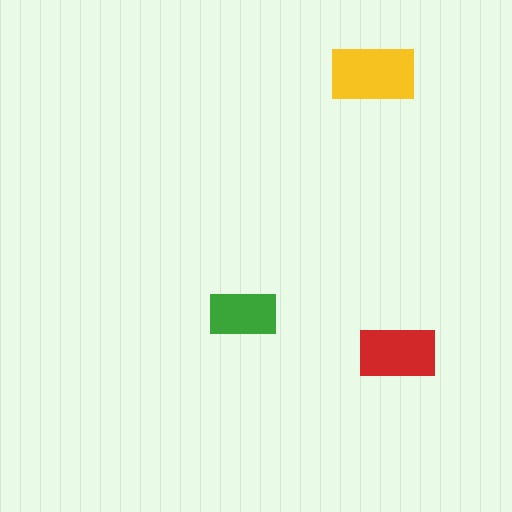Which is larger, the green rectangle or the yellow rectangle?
The yellow one.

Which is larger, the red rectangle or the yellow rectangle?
The yellow one.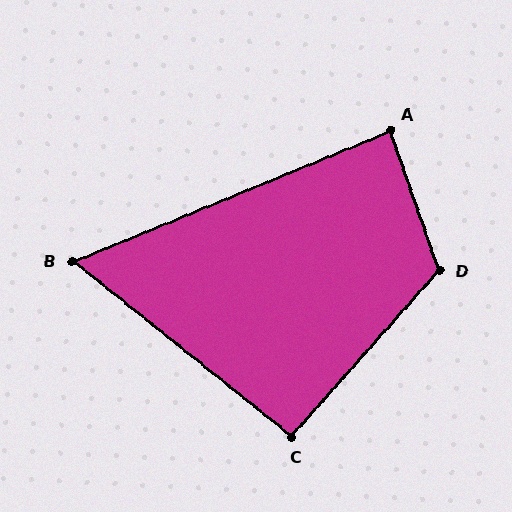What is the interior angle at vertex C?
Approximately 93 degrees (approximately right).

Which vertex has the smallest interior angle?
B, at approximately 61 degrees.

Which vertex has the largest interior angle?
D, at approximately 119 degrees.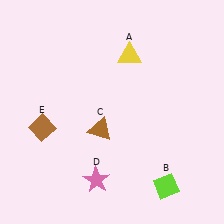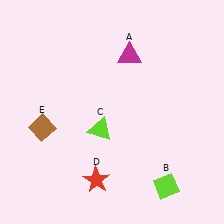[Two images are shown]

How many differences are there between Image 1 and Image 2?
There are 3 differences between the two images.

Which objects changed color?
A changed from yellow to magenta. C changed from brown to lime. D changed from pink to red.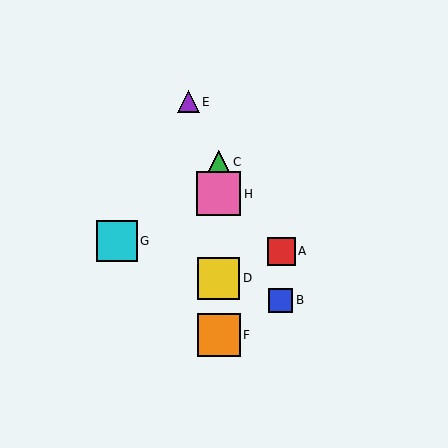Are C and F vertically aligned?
Yes, both are at x≈219.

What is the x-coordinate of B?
Object B is at x≈281.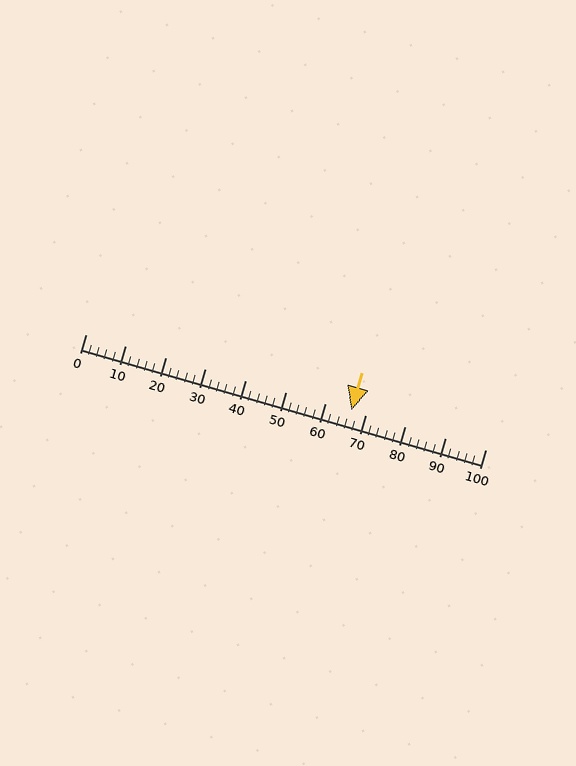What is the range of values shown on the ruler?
The ruler shows values from 0 to 100.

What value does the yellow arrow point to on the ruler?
The yellow arrow points to approximately 66.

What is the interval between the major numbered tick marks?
The major tick marks are spaced 10 units apart.